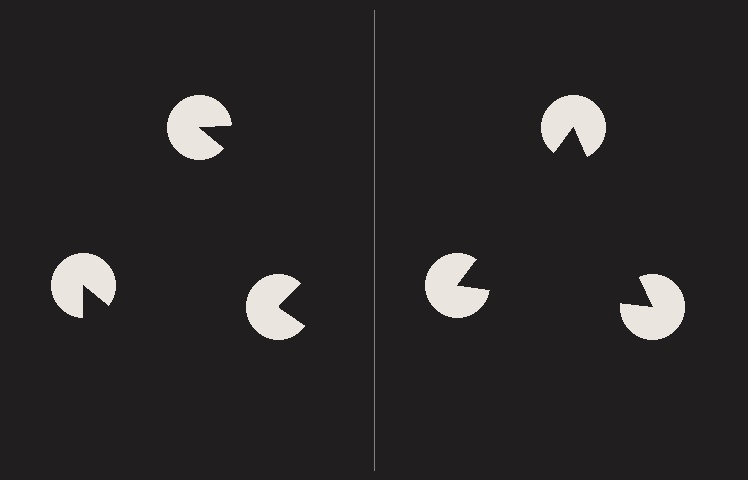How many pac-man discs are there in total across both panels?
6 — 3 on each side.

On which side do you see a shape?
An illusory triangle appears on the right side. On the left side the wedge cuts are rotated, so no coherent shape forms.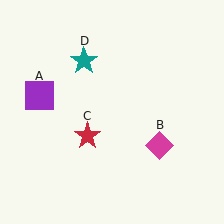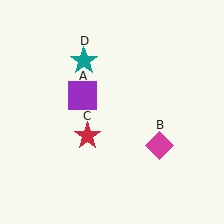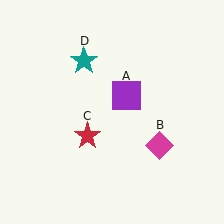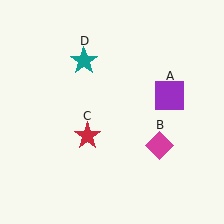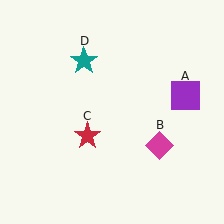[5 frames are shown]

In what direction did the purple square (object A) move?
The purple square (object A) moved right.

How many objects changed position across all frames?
1 object changed position: purple square (object A).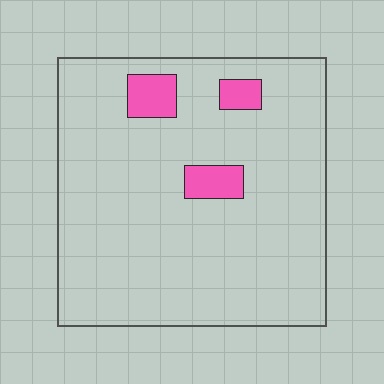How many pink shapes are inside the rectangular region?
3.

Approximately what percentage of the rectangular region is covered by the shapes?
Approximately 10%.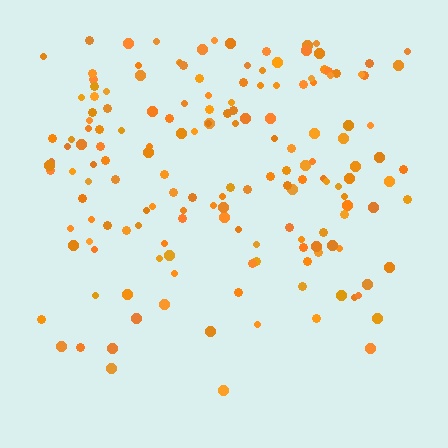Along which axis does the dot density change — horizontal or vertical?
Vertical.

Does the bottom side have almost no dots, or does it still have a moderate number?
Still a moderate number, just noticeably fewer than the top.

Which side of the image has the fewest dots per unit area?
The bottom.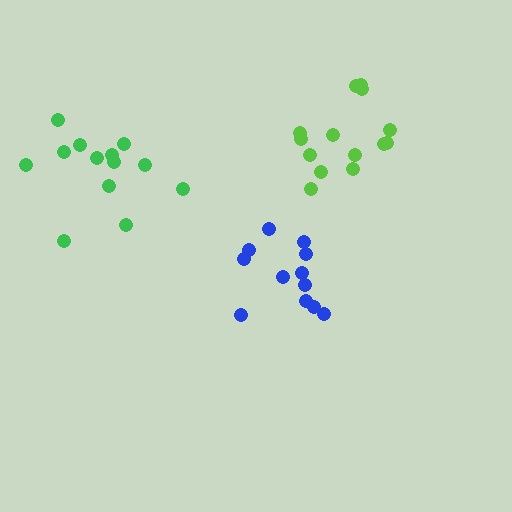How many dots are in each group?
Group 1: 13 dots, Group 2: 14 dots, Group 3: 12 dots (39 total).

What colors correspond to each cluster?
The clusters are colored: green, lime, blue.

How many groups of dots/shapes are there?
There are 3 groups.